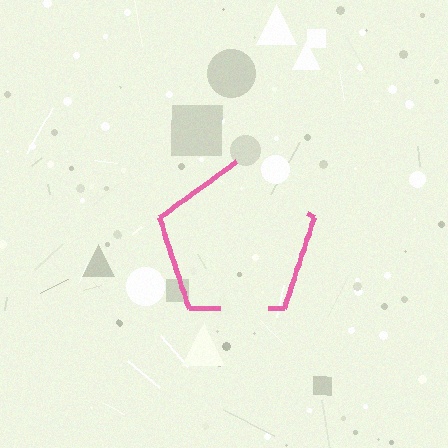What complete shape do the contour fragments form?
The contour fragments form a pentagon.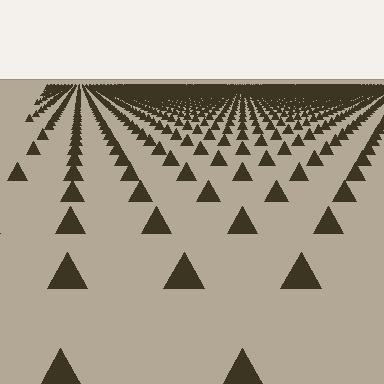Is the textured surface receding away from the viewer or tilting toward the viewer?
The surface is receding away from the viewer. Texture elements get smaller and denser toward the top.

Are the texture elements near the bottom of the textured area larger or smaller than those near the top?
Larger. Near the bottom, elements are closer to the viewer and appear at a bigger on-screen size.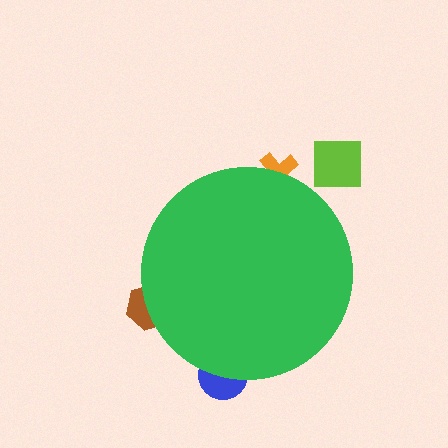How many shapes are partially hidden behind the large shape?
3 shapes are partially hidden.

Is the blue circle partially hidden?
Yes, the blue circle is partially hidden behind the green circle.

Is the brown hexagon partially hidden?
Yes, the brown hexagon is partially hidden behind the green circle.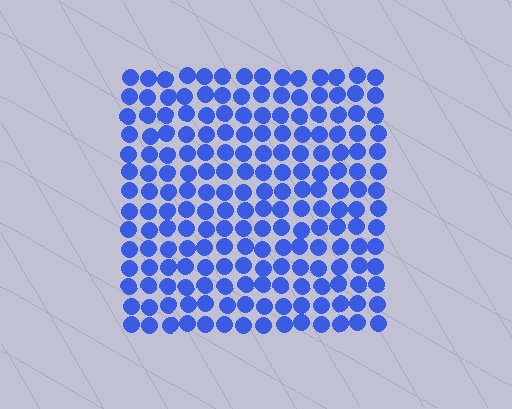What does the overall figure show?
The overall figure shows a square.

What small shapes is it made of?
It is made of small circles.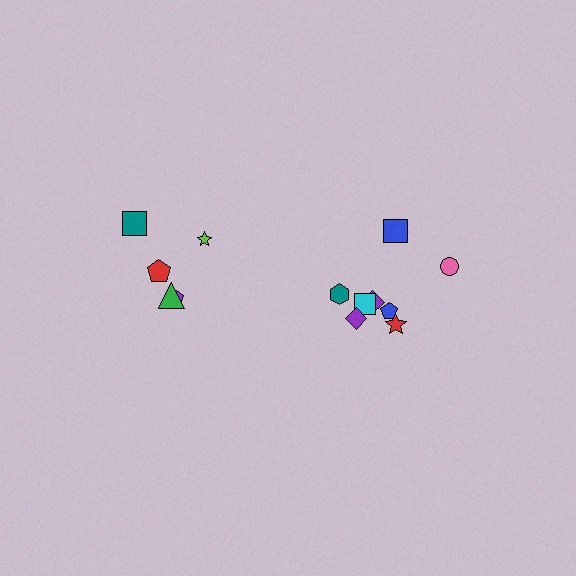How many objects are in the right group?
There are 8 objects.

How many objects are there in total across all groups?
There are 13 objects.